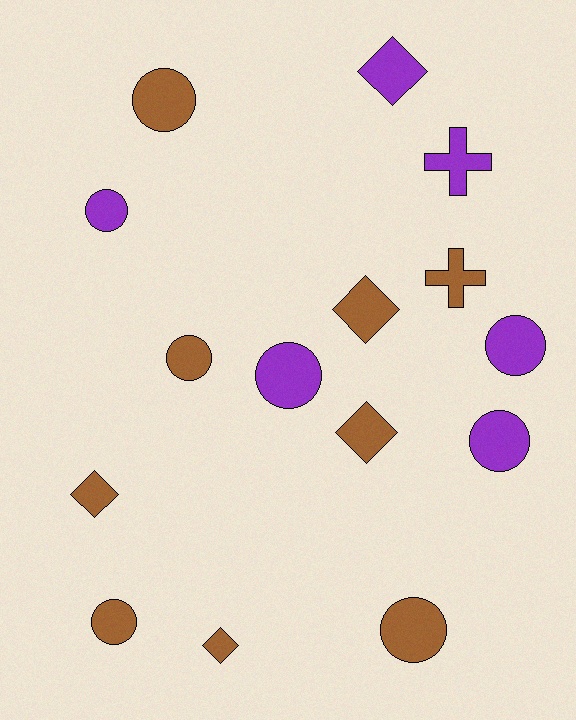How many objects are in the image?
There are 15 objects.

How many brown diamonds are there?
There are 4 brown diamonds.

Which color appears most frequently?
Brown, with 9 objects.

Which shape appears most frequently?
Circle, with 8 objects.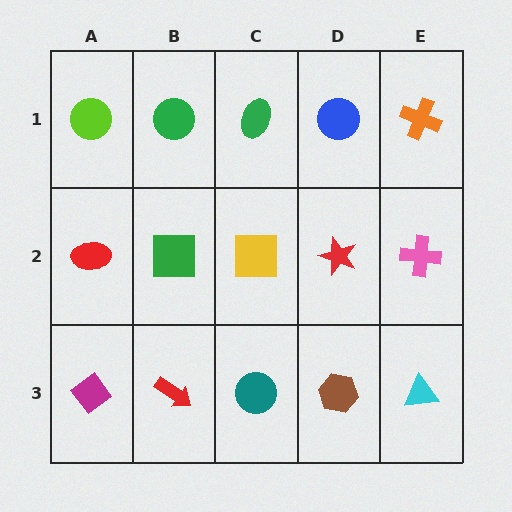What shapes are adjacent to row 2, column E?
An orange cross (row 1, column E), a cyan triangle (row 3, column E), a red star (row 2, column D).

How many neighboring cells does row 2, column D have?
4.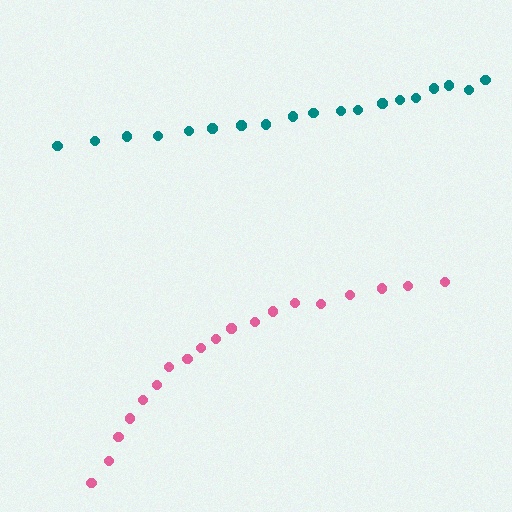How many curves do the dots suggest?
There are 2 distinct paths.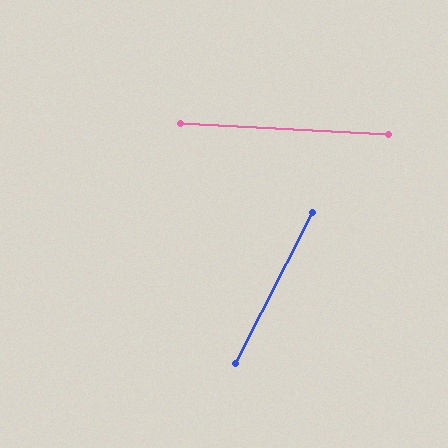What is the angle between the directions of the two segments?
Approximately 66 degrees.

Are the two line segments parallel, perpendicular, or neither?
Neither parallel nor perpendicular — they differ by about 66°.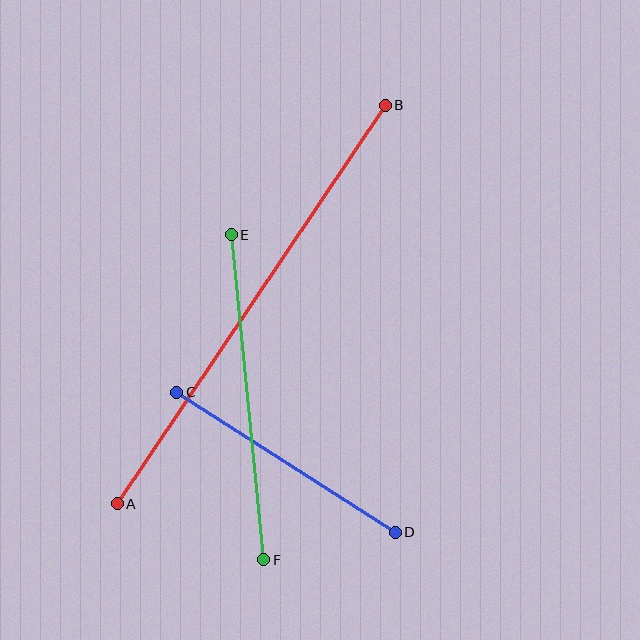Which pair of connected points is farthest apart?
Points A and B are farthest apart.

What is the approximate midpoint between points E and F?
The midpoint is at approximately (247, 397) pixels.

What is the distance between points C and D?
The distance is approximately 259 pixels.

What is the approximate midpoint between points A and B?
The midpoint is at approximately (251, 304) pixels.